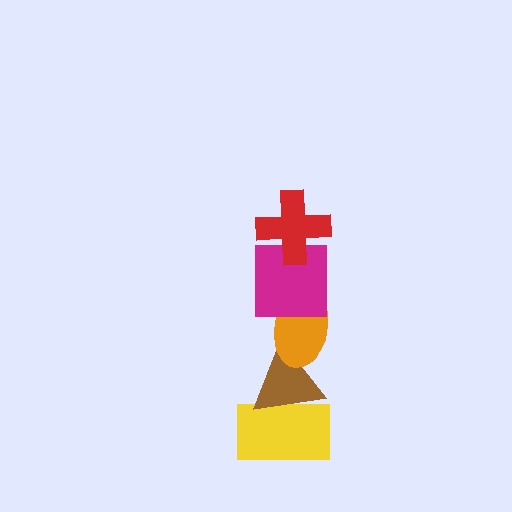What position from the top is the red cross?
The red cross is 1st from the top.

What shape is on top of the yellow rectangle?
The brown triangle is on top of the yellow rectangle.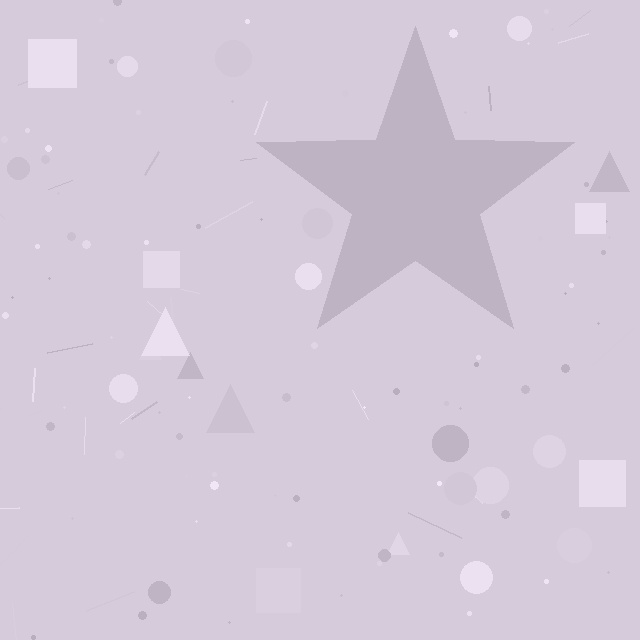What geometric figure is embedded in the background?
A star is embedded in the background.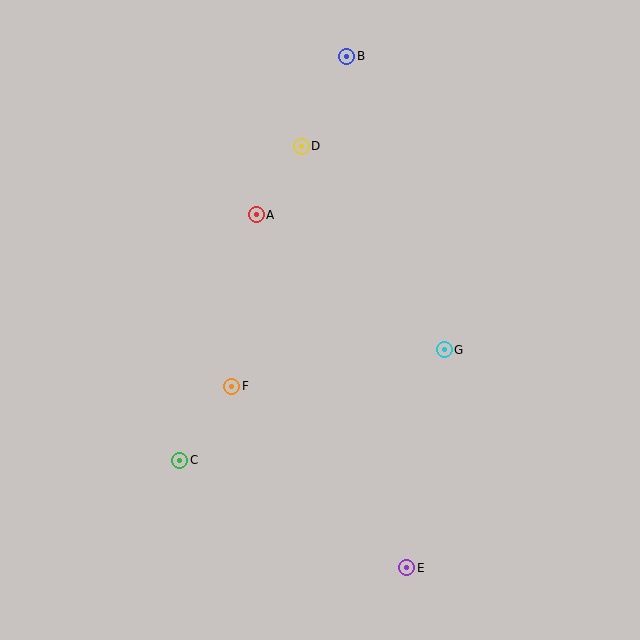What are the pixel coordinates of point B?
Point B is at (347, 56).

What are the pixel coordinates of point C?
Point C is at (180, 460).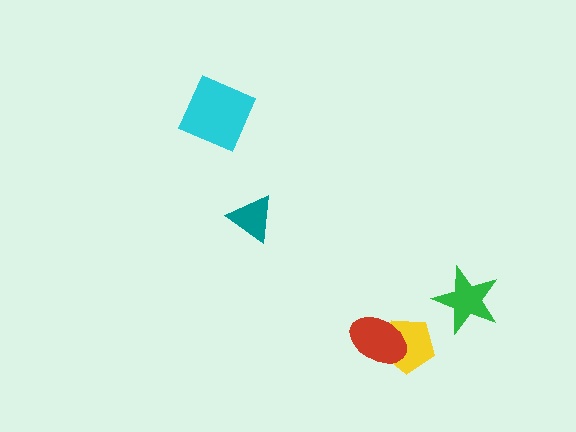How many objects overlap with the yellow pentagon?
1 object overlaps with the yellow pentagon.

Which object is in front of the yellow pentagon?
The red ellipse is in front of the yellow pentagon.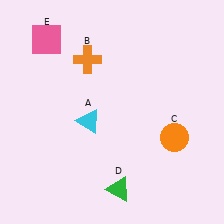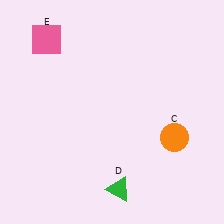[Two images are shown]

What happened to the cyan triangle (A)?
The cyan triangle (A) was removed in Image 2. It was in the bottom-left area of Image 1.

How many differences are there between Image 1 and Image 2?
There are 2 differences between the two images.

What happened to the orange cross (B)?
The orange cross (B) was removed in Image 2. It was in the top-left area of Image 1.